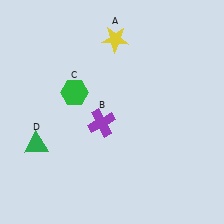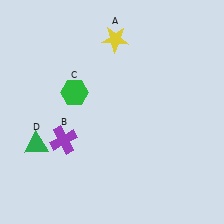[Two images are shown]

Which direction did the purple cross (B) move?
The purple cross (B) moved left.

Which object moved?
The purple cross (B) moved left.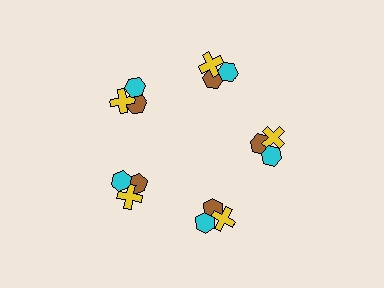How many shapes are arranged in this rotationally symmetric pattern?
There are 15 shapes, arranged in 5 groups of 3.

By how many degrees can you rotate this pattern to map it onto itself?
The pattern maps onto itself every 72 degrees of rotation.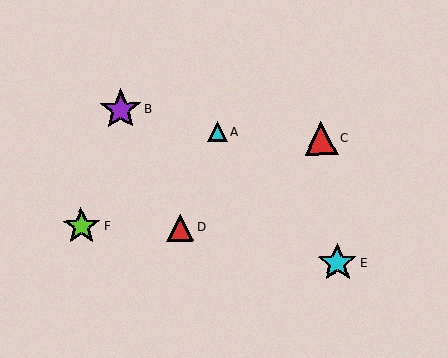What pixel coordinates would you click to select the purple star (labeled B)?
Click at (121, 109) to select the purple star B.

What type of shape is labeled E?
Shape E is a cyan star.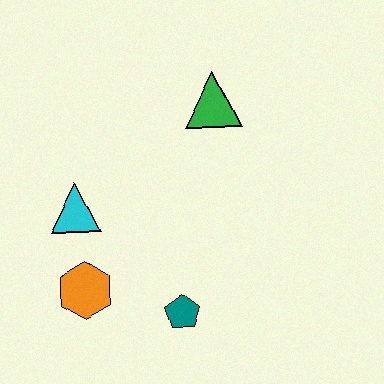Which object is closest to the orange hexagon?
The cyan triangle is closest to the orange hexagon.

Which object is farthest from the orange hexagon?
The green triangle is farthest from the orange hexagon.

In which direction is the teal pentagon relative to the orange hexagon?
The teal pentagon is to the right of the orange hexagon.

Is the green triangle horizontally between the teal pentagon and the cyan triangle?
No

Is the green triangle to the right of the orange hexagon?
Yes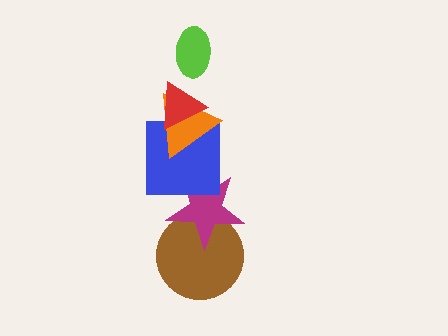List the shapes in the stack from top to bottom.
From top to bottom: the lime ellipse, the red triangle, the orange triangle, the blue square, the magenta star, the brown circle.